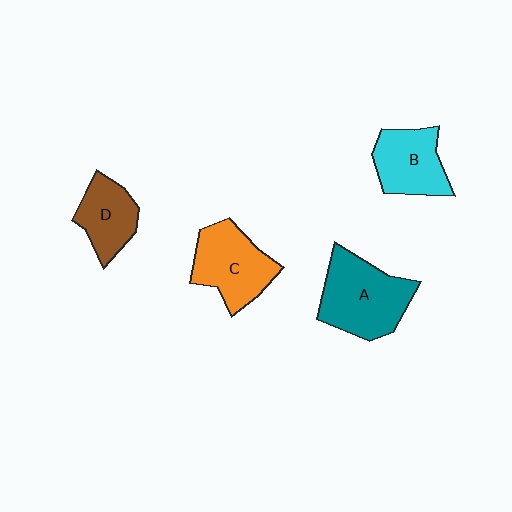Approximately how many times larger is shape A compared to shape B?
Approximately 1.4 times.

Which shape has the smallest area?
Shape D (brown).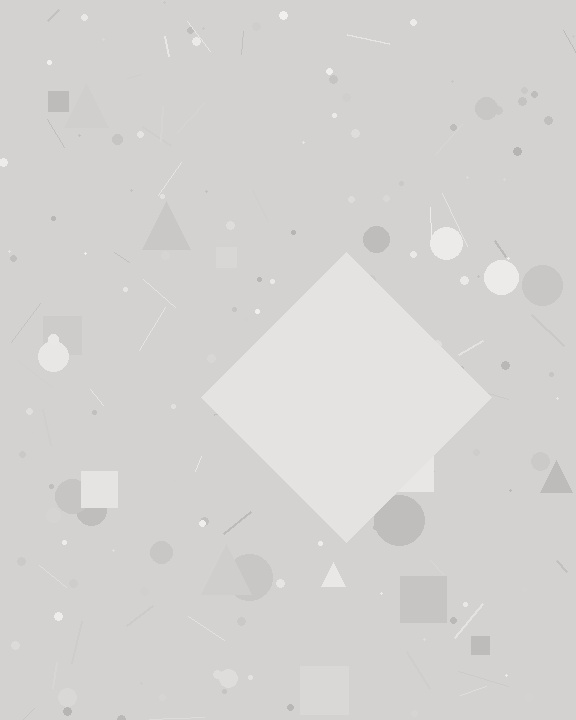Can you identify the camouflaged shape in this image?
The camouflaged shape is a diamond.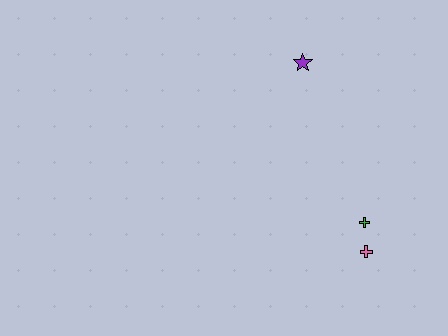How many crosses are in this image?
There are 2 crosses.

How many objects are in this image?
There are 3 objects.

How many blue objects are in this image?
There are no blue objects.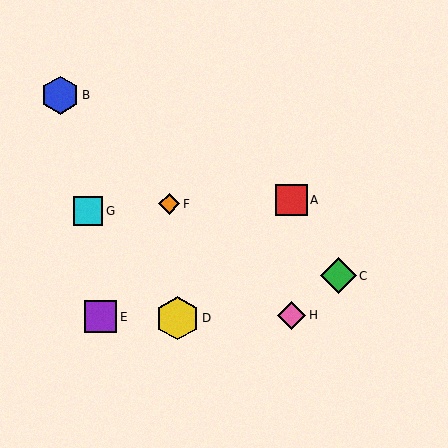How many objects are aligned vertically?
2 objects (A, H) are aligned vertically.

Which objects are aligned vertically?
Objects A, H are aligned vertically.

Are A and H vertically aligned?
Yes, both are at x≈291.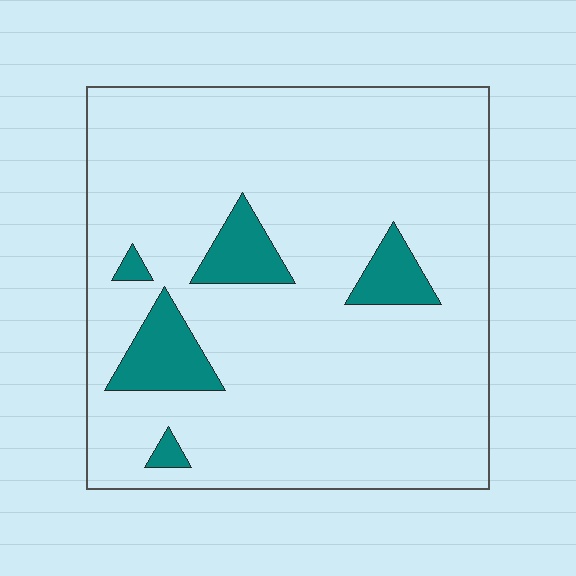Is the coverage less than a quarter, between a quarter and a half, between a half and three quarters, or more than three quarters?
Less than a quarter.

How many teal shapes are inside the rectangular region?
5.